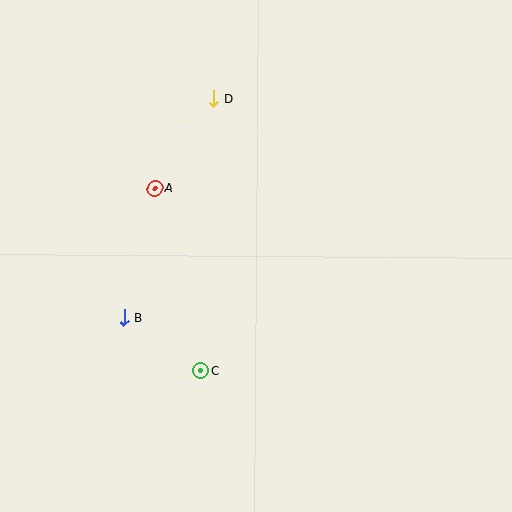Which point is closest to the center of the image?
Point A at (155, 189) is closest to the center.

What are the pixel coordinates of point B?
Point B is at (124, 318).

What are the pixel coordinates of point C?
Point C is at (201, 370).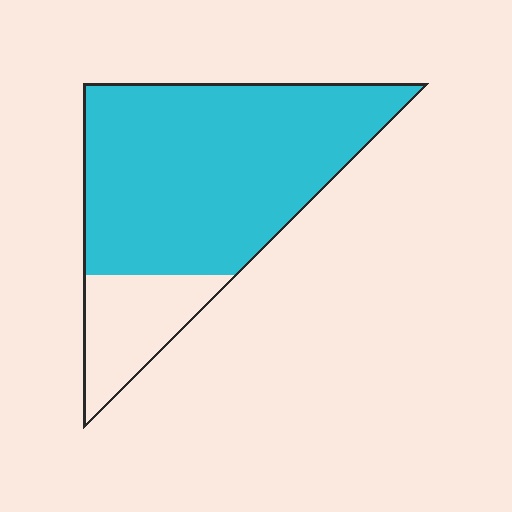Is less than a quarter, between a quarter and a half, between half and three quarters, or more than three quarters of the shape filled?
More than three quarters.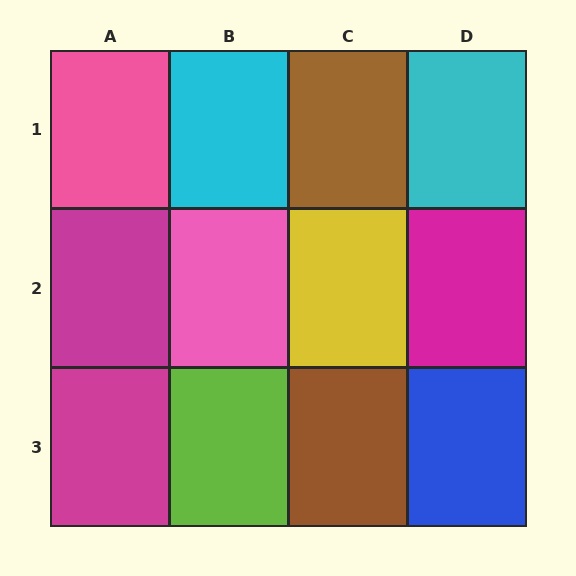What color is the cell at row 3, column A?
Magenta.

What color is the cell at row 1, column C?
Brown.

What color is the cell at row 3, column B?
Lime.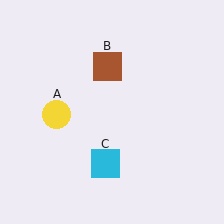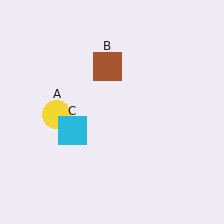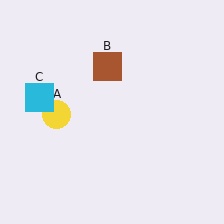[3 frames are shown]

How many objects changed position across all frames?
1 object changed position: cyan square (object C).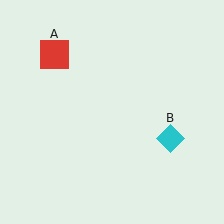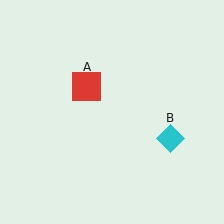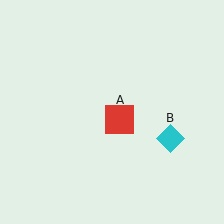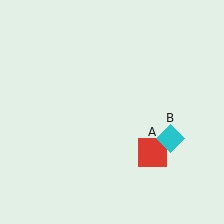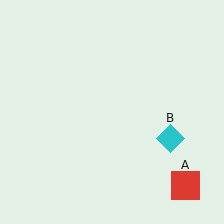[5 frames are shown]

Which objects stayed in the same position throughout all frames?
Cyan diamond (object B) remained stationary.